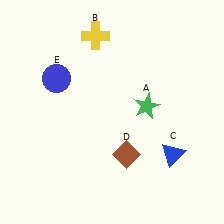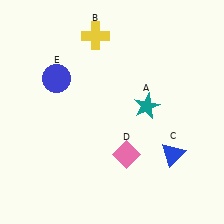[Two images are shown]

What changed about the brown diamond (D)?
In Image 1, D is brown. In Image 2, it changed to pink.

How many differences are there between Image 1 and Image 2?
There are 2 differences between the two images.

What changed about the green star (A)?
In Image 1, A is green. In Image 2, it changed to teal.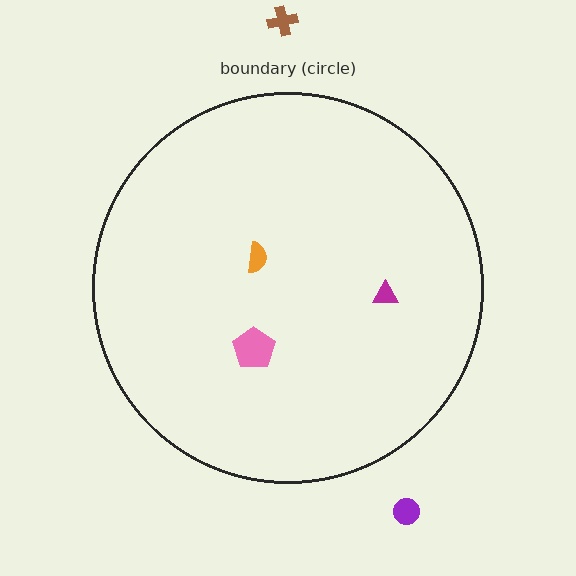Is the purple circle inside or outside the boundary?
Outside.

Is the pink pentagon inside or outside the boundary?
Inside.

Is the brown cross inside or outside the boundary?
Outside.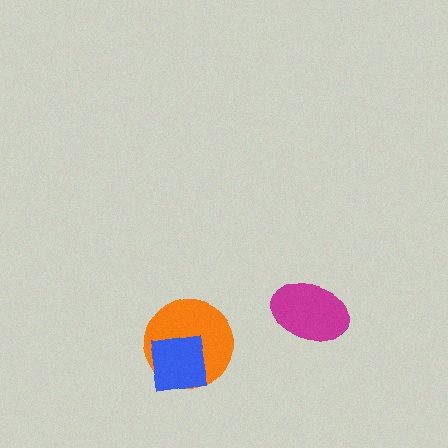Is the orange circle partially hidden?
Yes, it is partially covered by another shape.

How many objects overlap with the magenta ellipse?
0 objects overlap with the magenta ellipse.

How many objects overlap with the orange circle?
1 object overlaps with the orange circle.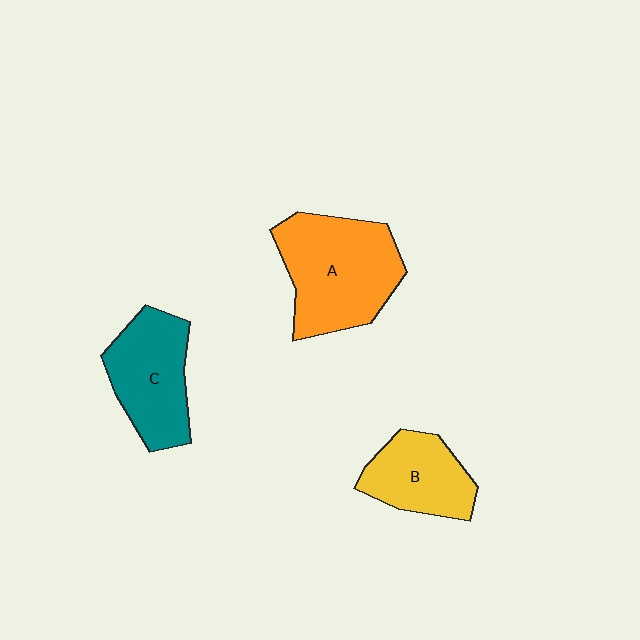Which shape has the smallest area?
Shape B (yellow).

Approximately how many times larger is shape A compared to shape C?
Approximately 1.3 times.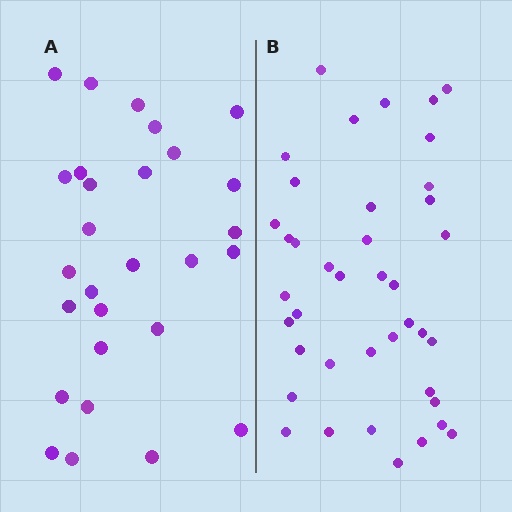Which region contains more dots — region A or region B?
Region B (the right region) has more dots.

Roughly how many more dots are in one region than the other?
Region B has roughly 12 or so more dots than region A.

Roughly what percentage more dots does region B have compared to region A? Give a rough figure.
About 45% more.